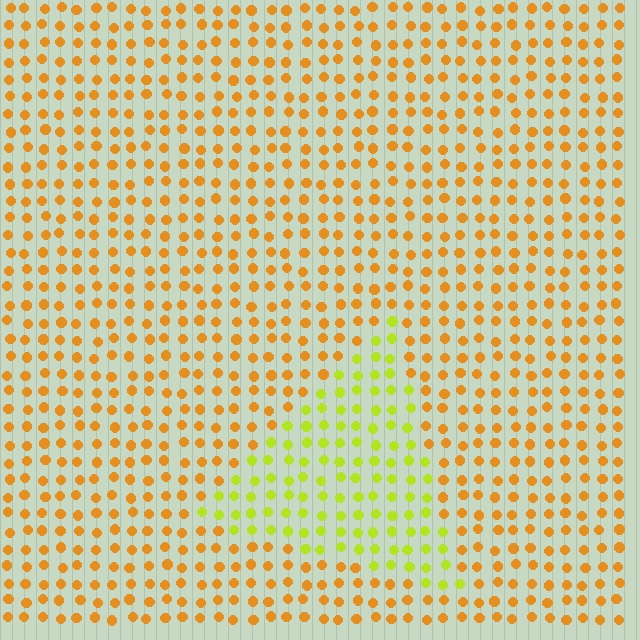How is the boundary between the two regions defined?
The boundary is defined purely by a slight shift in hue (about 42 degrees). Spacing, size, and orientation are identical on both sides.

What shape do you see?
I see a triangle.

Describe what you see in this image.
The image is filled with small orange elements in a uniform arrangement. A triangle-shaped region is visible where the elements are tinted to a slightly different hue, forming a subtle color boundary.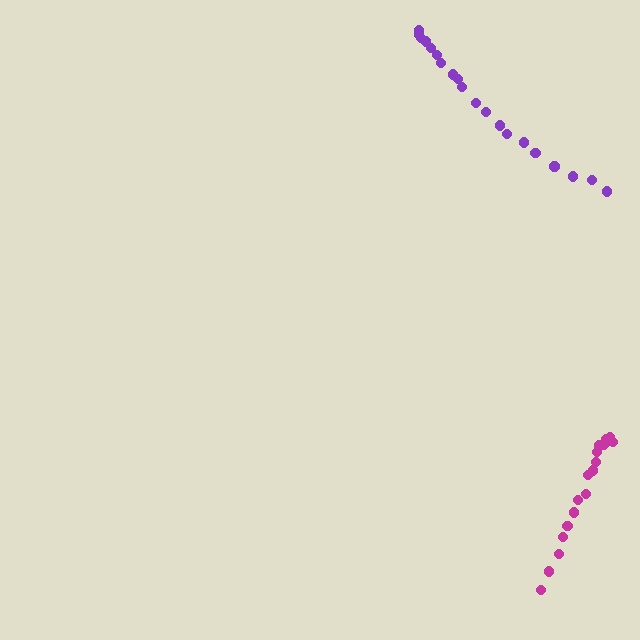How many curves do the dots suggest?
There are 2 distinct paths.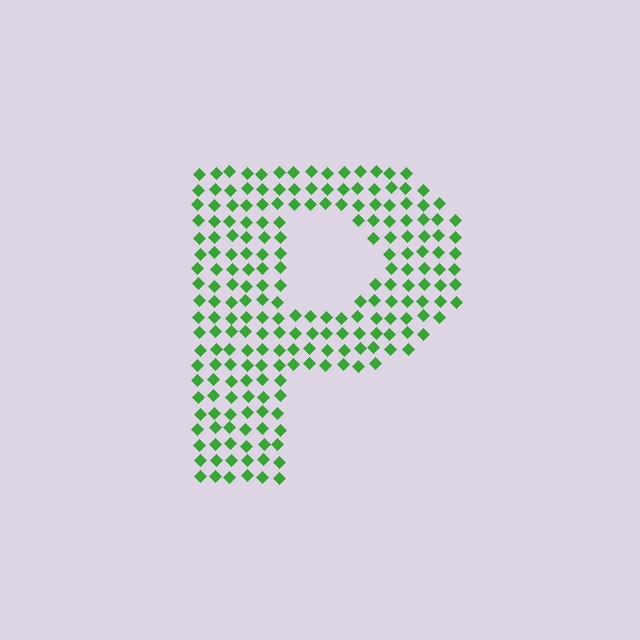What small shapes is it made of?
It is made of small diamonds.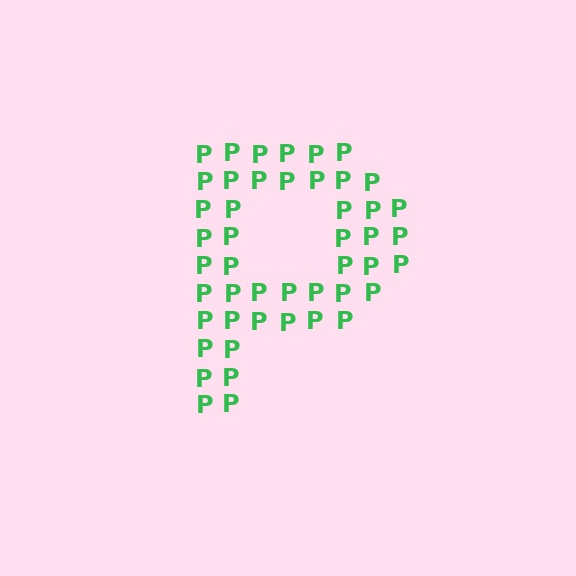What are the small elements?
The small elements are letter P's.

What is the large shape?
The large shape is the letter P.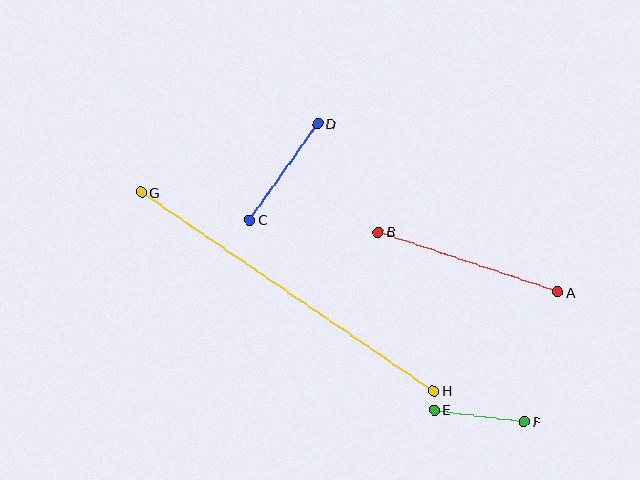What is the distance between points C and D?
The distance is approximately 118 pixels.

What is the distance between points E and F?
The distance is approximately 91 pixels.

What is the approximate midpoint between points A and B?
The midpoint is at approximately (468, 262) pixels.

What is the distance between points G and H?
The distance is approximately 354 pixels.